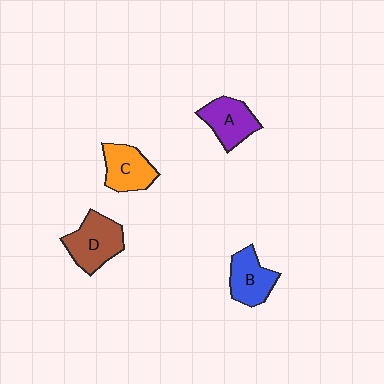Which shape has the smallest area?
Shape B (blue).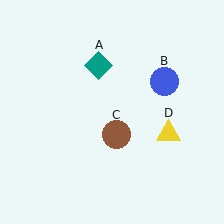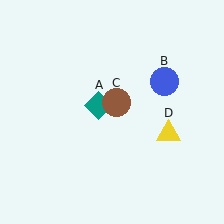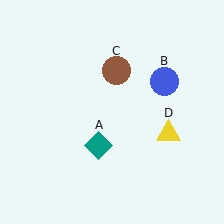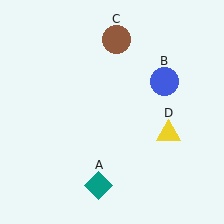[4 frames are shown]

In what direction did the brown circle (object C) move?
The brown circle (object C) moved up.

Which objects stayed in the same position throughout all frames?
Blue circle (object B) and yellow triangle (object D) remained stationary.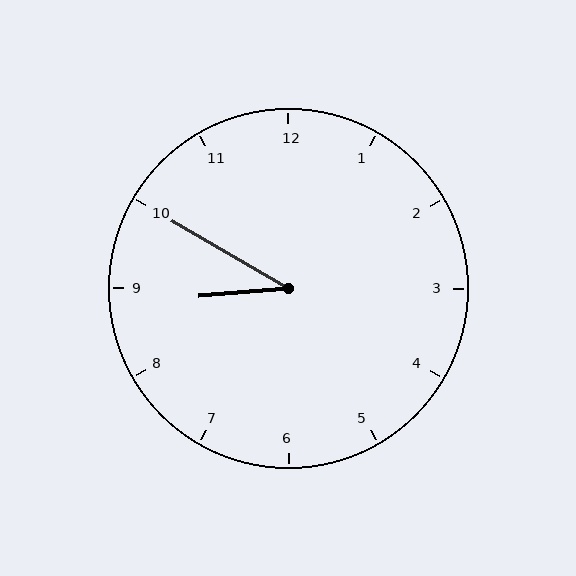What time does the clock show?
8:50.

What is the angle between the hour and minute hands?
Approximately 35 degrees.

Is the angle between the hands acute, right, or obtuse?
It is acute.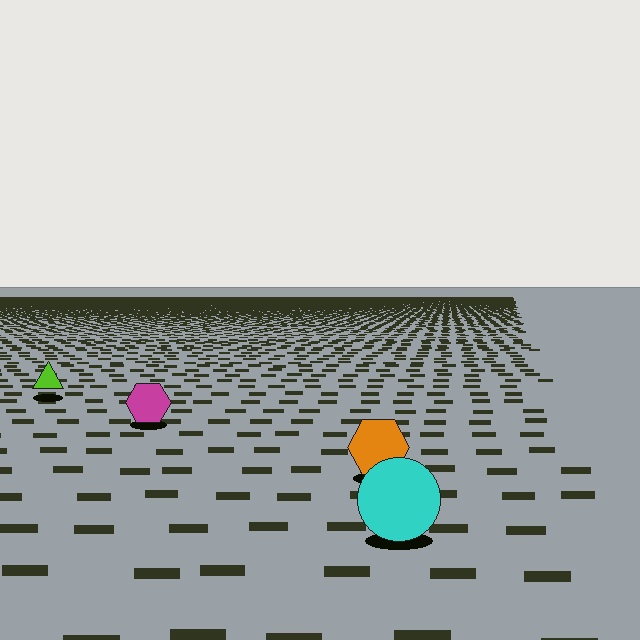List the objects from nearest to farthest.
From nearest to farthest: the cyan circle, the orange hexagon, the magenta hexagon, the lime triangle.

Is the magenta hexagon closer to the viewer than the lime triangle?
Yes. The magenta hexagon is closer — you can tell from the texture gradient: the ground texture is coarser near it.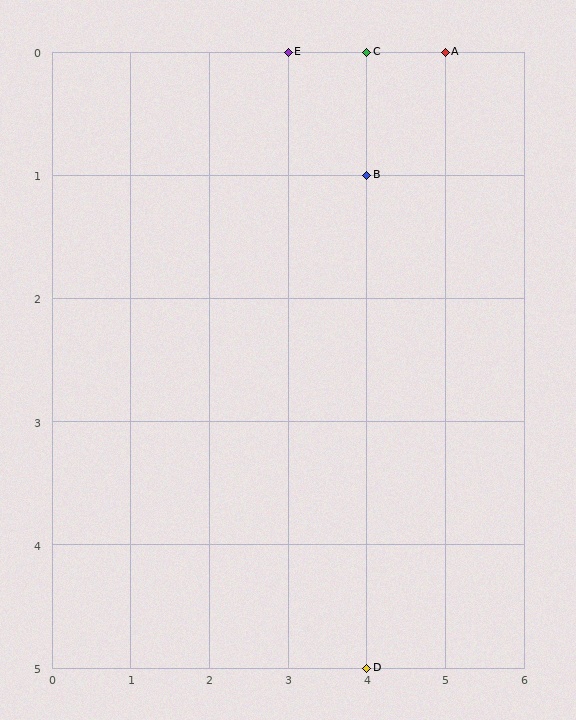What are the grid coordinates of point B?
Point B is at grid coordinates (4, 1).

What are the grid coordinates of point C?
Point C is at grid coordinates (4, 0).